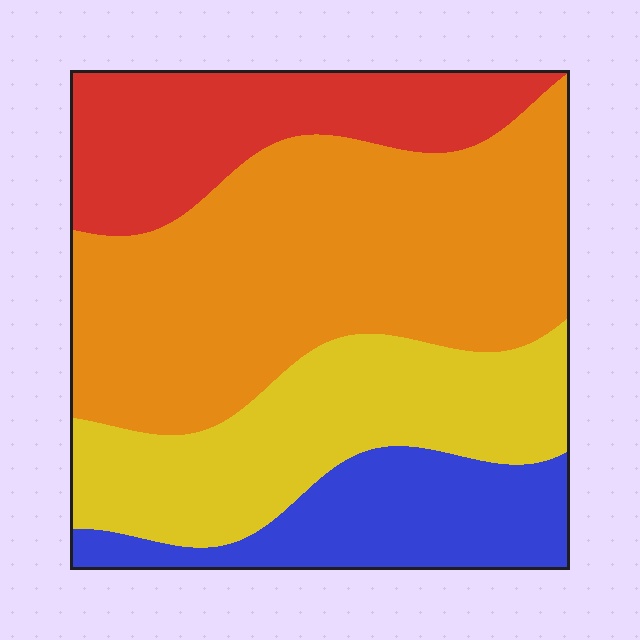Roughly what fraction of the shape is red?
Red takes up about one fifth (1/5) of the shape.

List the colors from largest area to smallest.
From largest to smallest: orange, yellow, red, blue.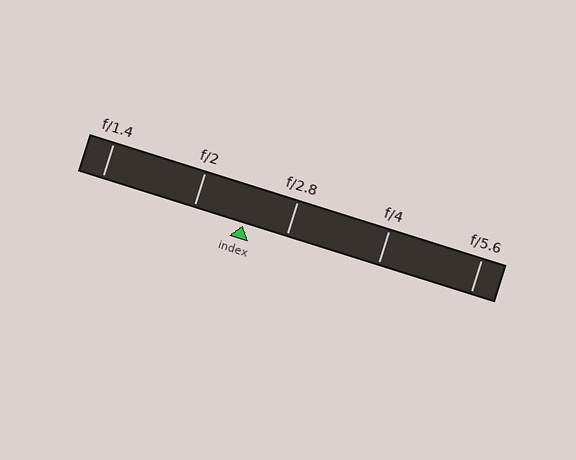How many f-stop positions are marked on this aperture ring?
There are 5 f-stop positions marked.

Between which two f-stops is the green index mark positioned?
The index mark is between f/2 and f/2.8.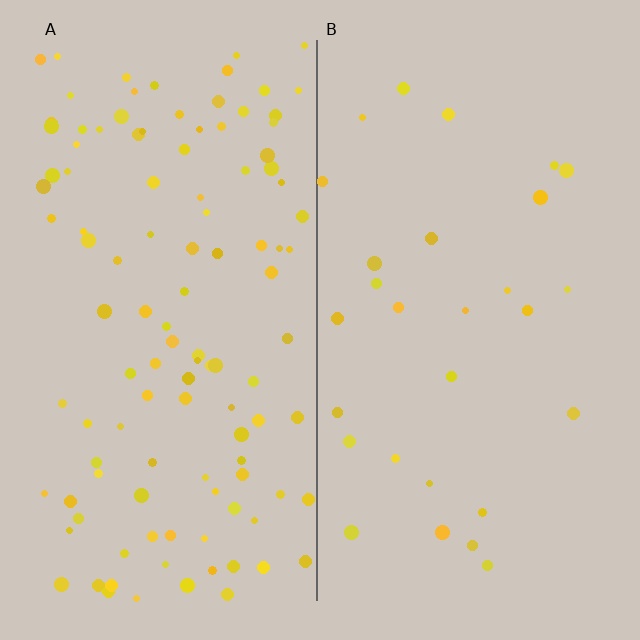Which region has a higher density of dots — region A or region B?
A (the left).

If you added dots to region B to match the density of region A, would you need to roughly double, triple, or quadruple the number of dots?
Approximately quadruple.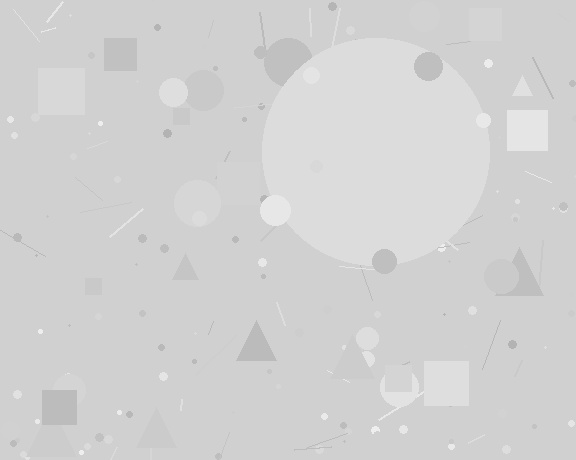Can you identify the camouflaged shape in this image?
The camouflaged shape is a circle.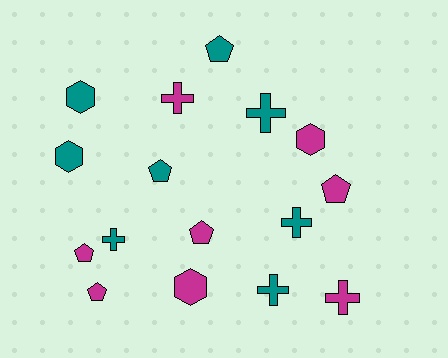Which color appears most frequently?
Magenta, with 8 objects.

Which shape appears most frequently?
Cross, with 6 objects.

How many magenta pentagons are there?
There are 4 magenta pentagons.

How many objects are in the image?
There are 16 objects.